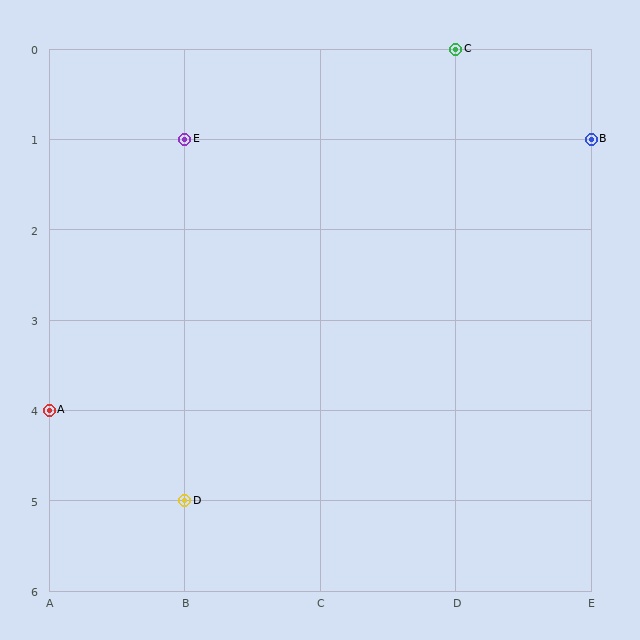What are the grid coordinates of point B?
Point B is at grid coordinates (E, 1).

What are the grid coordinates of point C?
Point C is at grid coordinates (D, 0).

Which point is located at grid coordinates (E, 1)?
Point B is at (E, 1).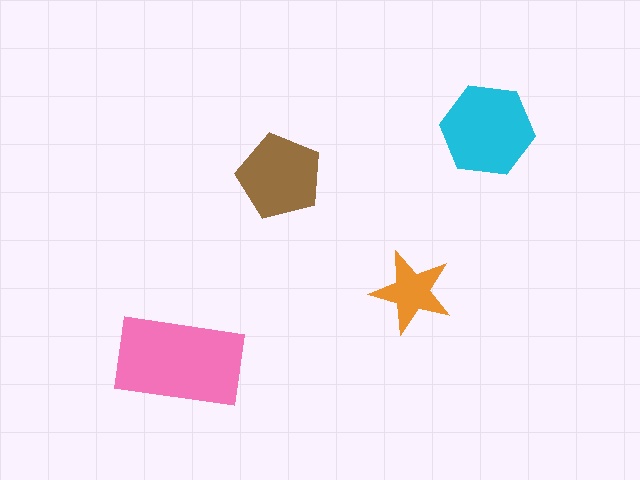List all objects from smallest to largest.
The orange star, the brown pentagon, the cyan hexagon, the pink rectangle.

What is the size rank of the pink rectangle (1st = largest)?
1st.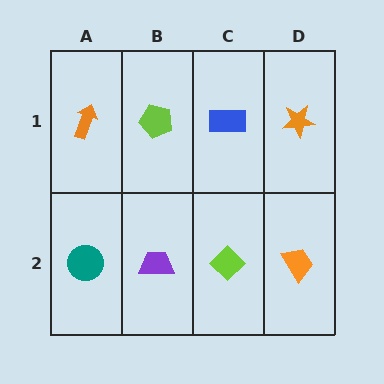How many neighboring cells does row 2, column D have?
2.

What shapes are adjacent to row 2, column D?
An orange star (row 1, column D), a lime diamond (row 2, column C).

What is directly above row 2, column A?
An orange arrow.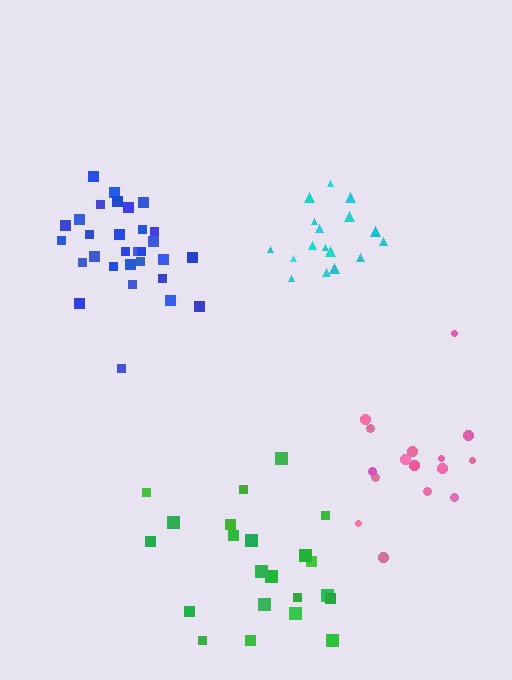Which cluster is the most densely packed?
Cyan.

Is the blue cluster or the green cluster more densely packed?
Blue.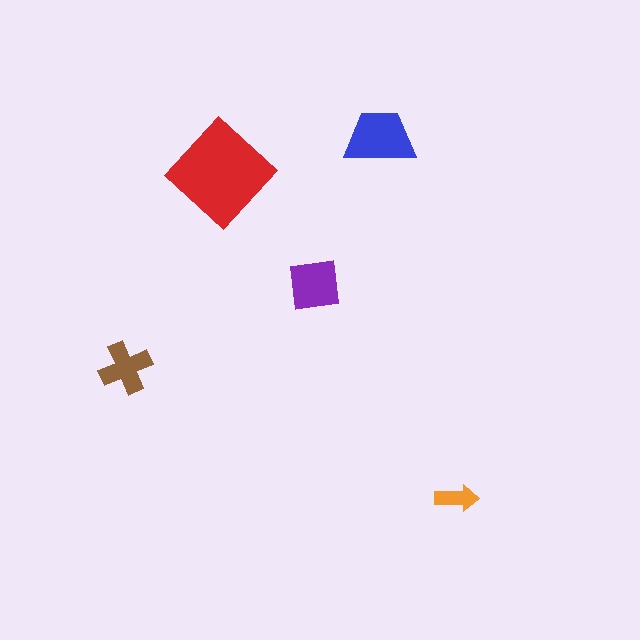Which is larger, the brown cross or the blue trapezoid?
The blue trapezoid.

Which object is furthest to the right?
The orange arrow is rightmost.